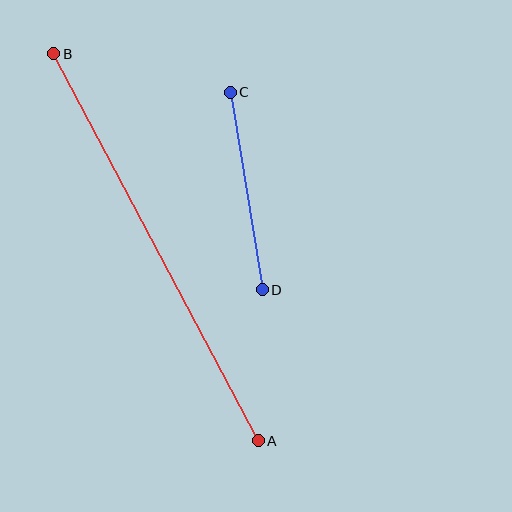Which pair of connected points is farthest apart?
Points A and B are farthest apart.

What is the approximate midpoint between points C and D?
The midpoint is at approximately (246, 191) pixels.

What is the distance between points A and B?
The distance is approximately 438 pixels.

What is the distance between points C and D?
The distance is approximately 200 pixels.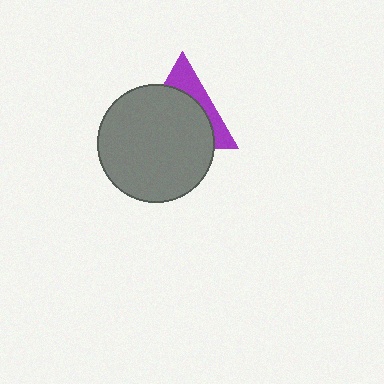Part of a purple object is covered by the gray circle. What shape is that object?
It is a triangle.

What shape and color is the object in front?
The object in front is a gray circle.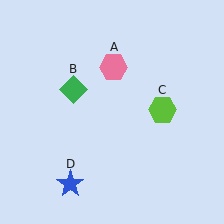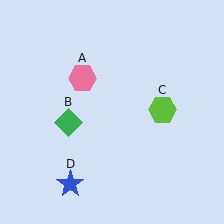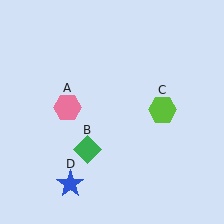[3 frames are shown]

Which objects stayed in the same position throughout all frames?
Lime hexagon (object C) and blue star (object D) remained stationary.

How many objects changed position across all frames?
2 objects changed position: pink hexagon (object A), green diamond (object B).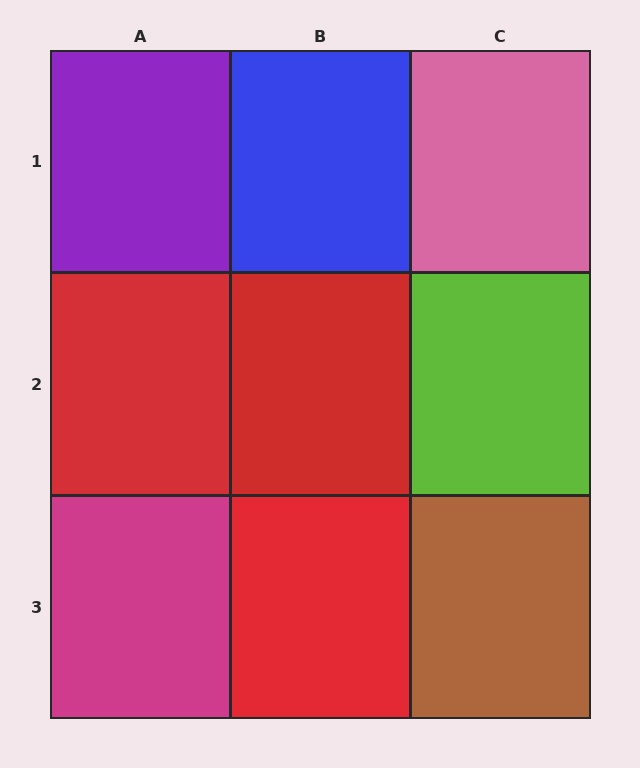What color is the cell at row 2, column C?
Lime.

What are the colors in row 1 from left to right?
Purple, blue, pink.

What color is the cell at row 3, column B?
Red.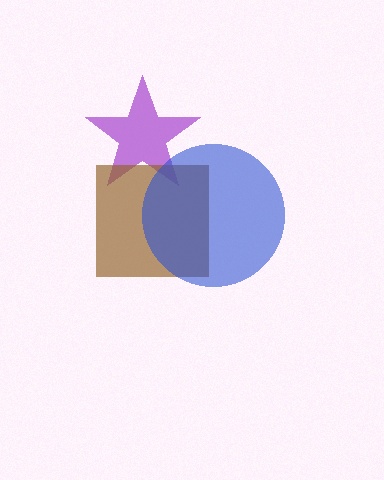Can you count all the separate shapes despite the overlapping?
Yes, there are 3 separate shapes.